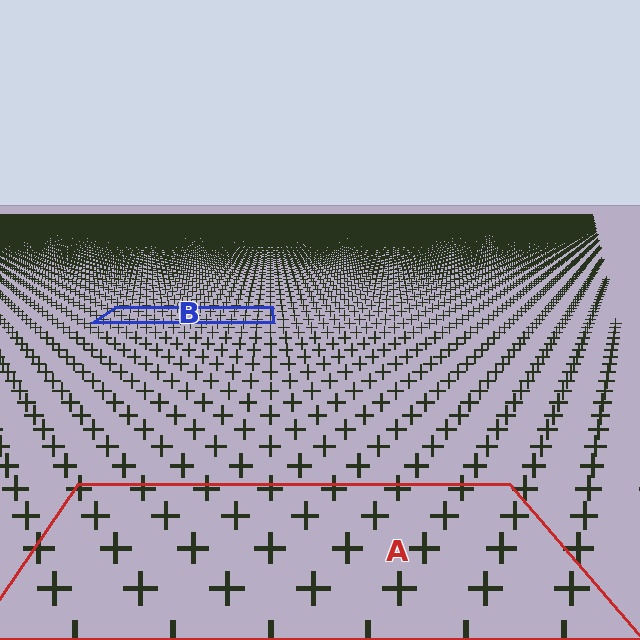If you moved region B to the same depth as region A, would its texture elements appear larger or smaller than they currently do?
They would appear larger. At a closer depth, the same texture elements are projected at a bigger on-screen size.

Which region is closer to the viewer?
Region A is closer. The texture elements there are larger and more spread out.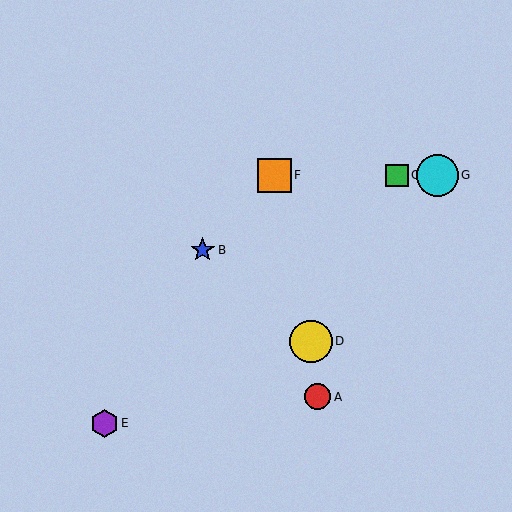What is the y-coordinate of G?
Object G is at y≈175.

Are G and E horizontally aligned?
No, G is at y≈175 and E is at y≈423.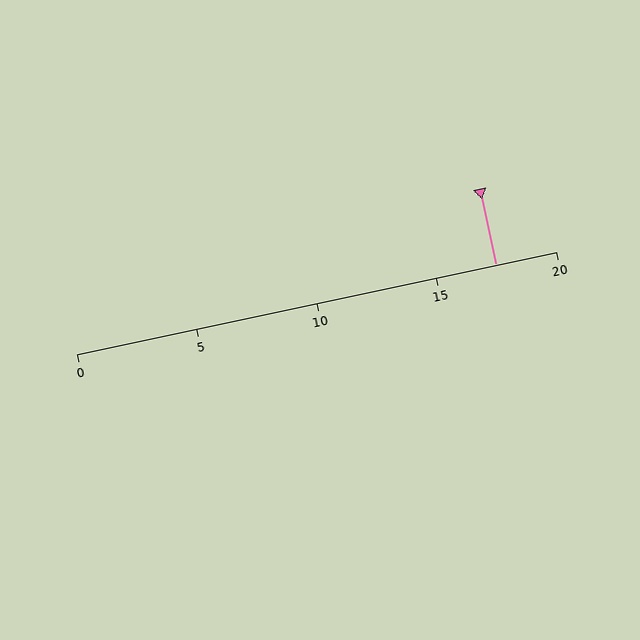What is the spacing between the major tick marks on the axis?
The major ticks are spaced 5 apart.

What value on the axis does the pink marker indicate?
The marker indicates approximately 17.5.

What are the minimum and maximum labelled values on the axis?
The axis runs from 0 to 20.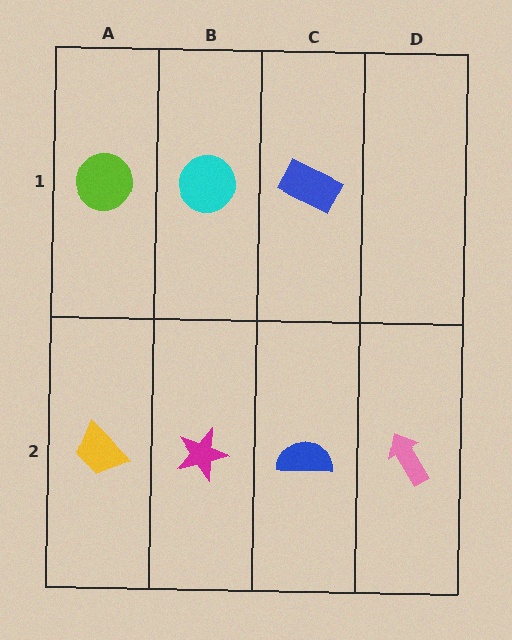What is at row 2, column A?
A yellow trapezoid.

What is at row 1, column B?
A cyan circle.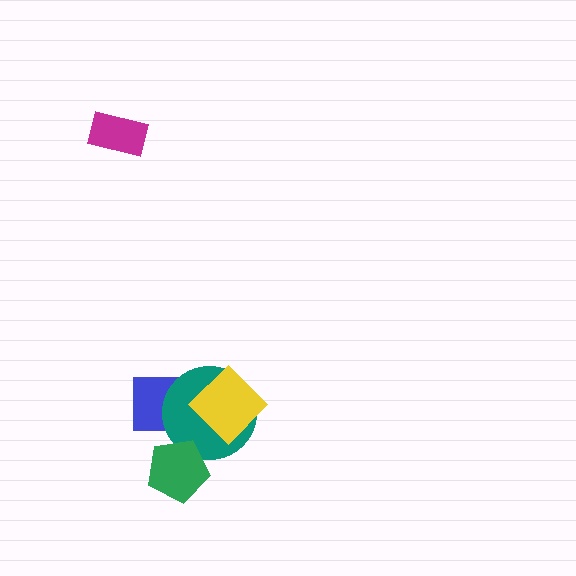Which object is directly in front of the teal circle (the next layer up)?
The green pentagon is directly in front of the teal circle.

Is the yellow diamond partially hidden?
No, no other shape covers it.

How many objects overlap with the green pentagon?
1 object overlaps with the green pentagon.